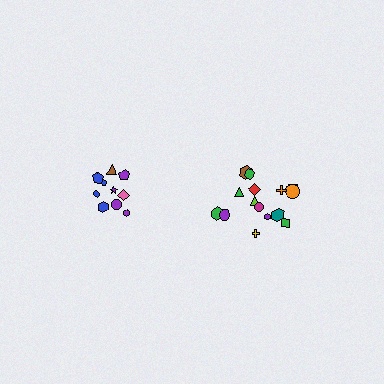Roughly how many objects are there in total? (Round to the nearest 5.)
Roughly 25 objects in total.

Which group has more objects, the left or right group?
The right group.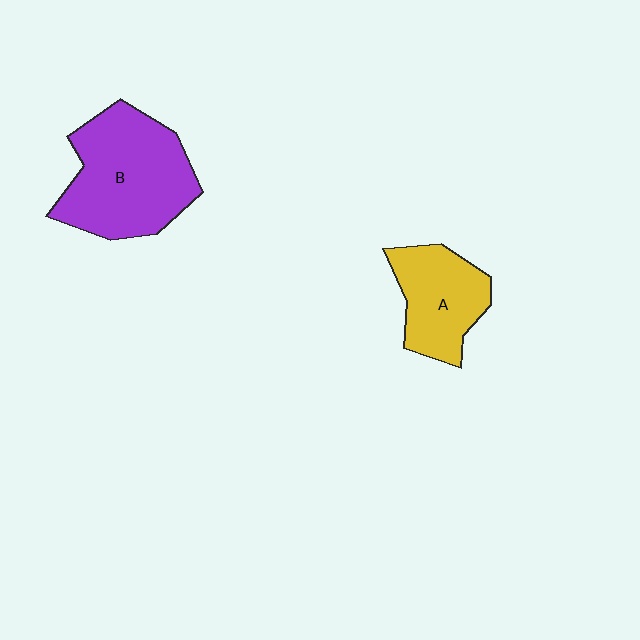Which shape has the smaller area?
Shape A (yellow).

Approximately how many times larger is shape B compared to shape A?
Approximately 1.6 times.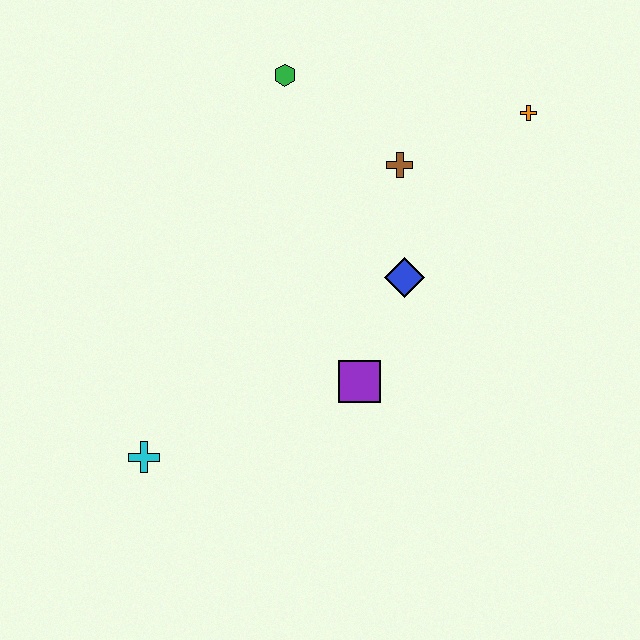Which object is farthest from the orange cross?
The cyan cross is farthest from the orange cross.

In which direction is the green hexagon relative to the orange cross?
The green hexagon is to the left of the orange cross.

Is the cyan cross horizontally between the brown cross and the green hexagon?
No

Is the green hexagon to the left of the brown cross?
Yes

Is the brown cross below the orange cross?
Yes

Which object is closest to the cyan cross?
The purple square is closest to the cyan cross.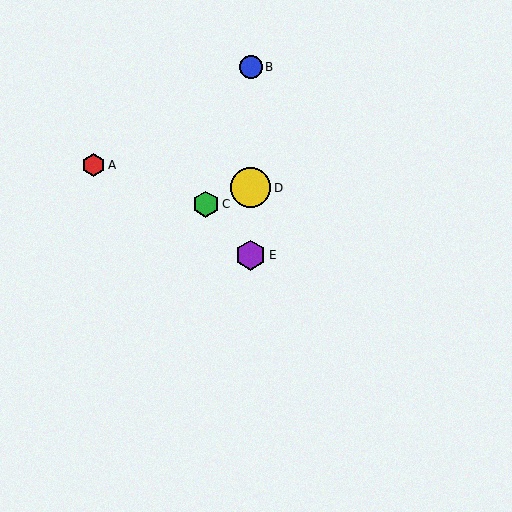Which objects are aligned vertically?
Objects B, D, E are aligned vertically.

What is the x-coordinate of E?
Object E is at x≈251.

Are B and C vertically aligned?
No, B is at x≈251 and C is at x≈206.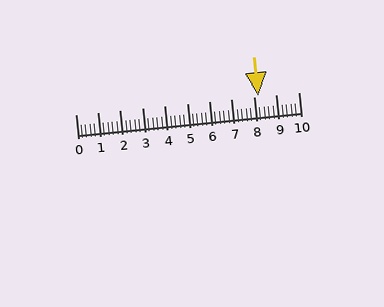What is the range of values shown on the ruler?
The ruler shows values from 0 to 10.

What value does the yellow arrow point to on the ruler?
The yellow arrow points to approximately 8.2.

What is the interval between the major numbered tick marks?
The major tick marks are spaced 1 units apart.